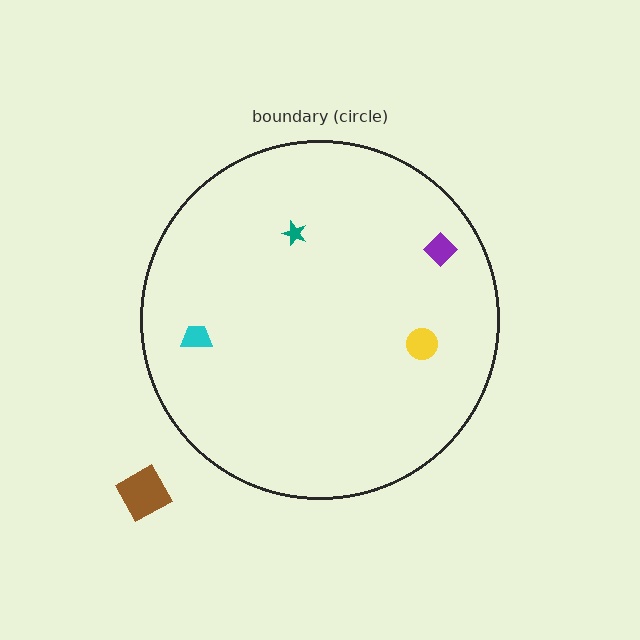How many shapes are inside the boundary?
4 inside, 1 outside.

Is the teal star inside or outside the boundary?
Inside.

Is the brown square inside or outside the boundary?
Outside.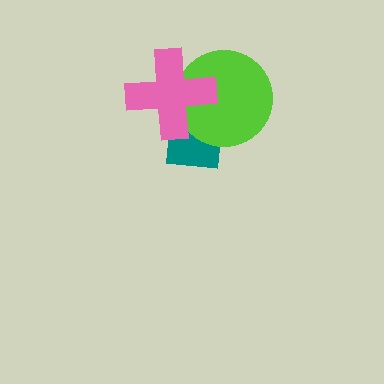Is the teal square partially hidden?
Yes, it is partially covered by another shape.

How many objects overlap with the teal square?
2 objects overlap with the teal square.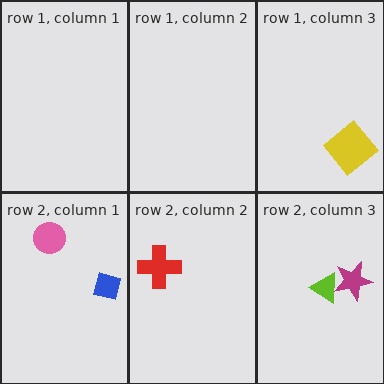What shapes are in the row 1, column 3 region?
The yellow diamond.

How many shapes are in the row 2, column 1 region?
2.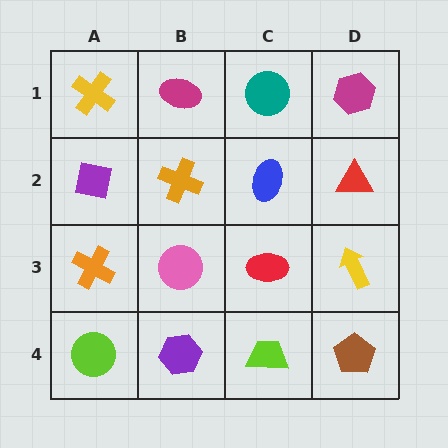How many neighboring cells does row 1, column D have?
2.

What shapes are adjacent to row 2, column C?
A teal circle (row 1, column C), a red ellipse (row 3, column C), an orange cross (row 2, column B), a red triangle (row 2, column D).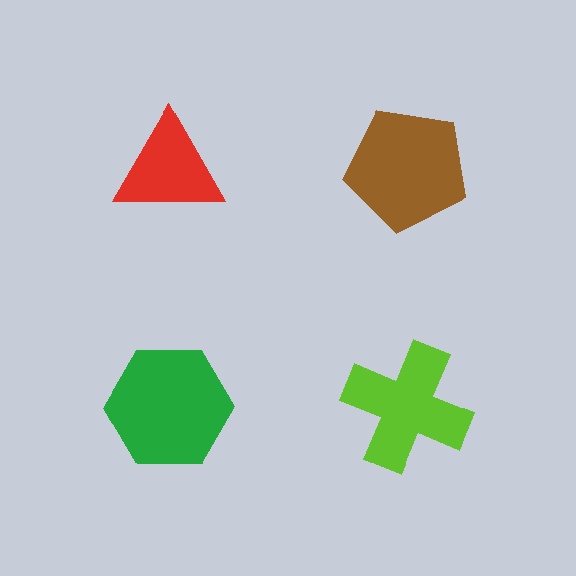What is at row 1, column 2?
A brown pentagon.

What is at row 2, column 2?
A lime cross.